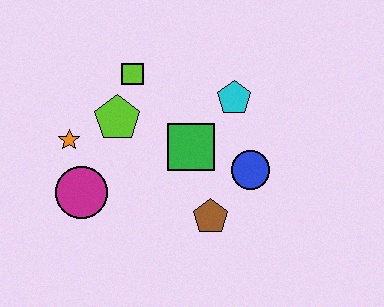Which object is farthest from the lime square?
The brown pentagon is farthest from the lime square.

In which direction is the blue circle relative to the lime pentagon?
The blue circle is to the right of the lime pentagon.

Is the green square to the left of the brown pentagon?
Yes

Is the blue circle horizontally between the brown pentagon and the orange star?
No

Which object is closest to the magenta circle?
The orange star is closest to the magenta circle.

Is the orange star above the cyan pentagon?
No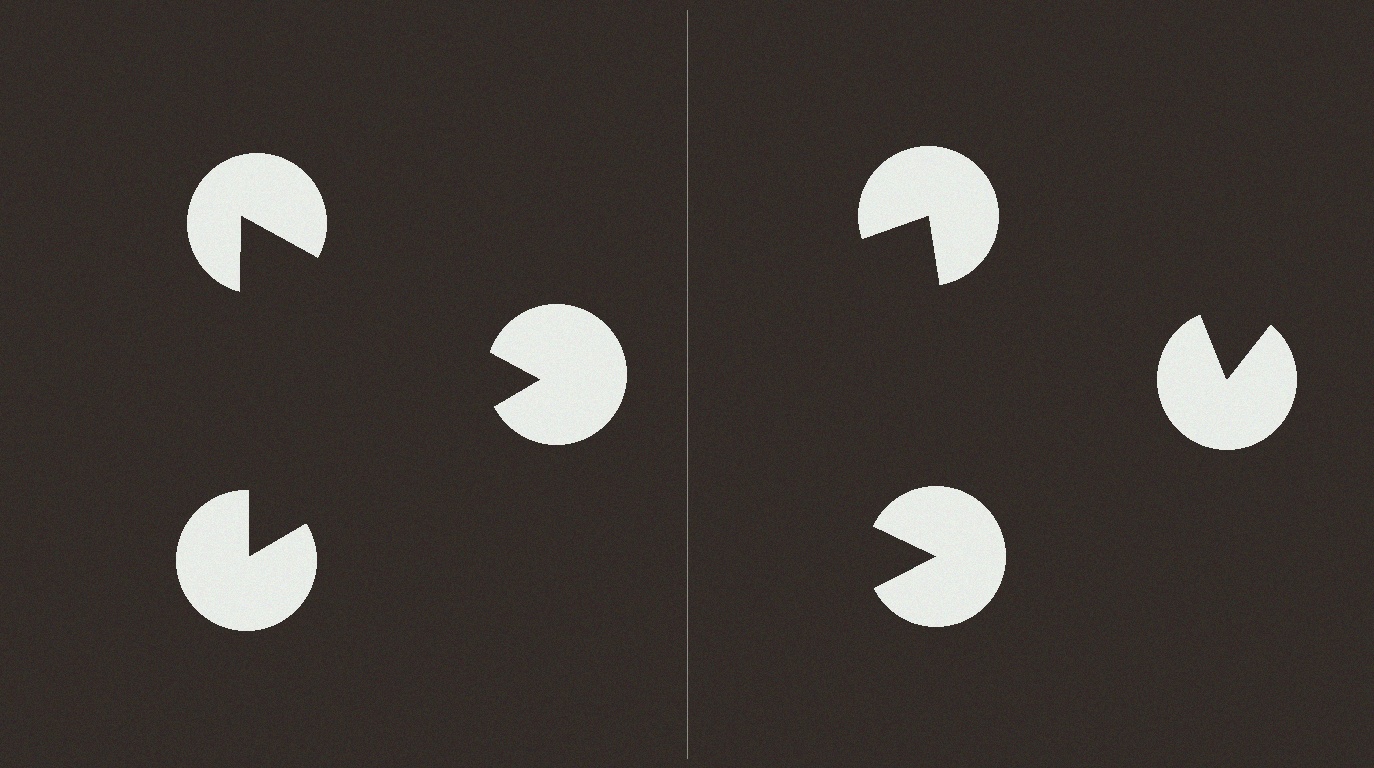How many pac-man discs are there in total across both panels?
6 — 3 on each side.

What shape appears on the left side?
An illusory triangle.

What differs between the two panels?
The pac-man discs are positioned identically on both sides; only the wedge orientations differ. On the left they align to a triangle; on the right they are misaligned.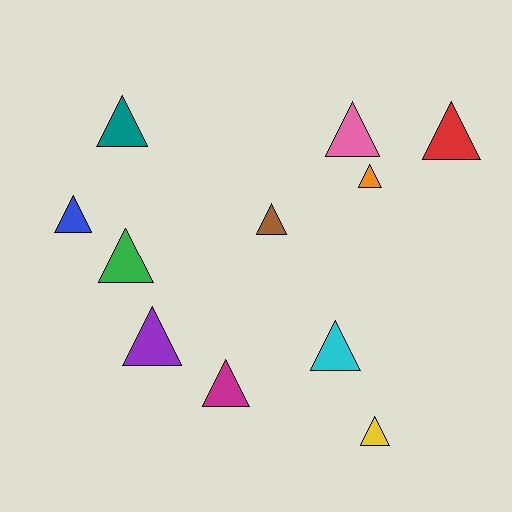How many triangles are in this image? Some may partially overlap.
There are 11 triangles.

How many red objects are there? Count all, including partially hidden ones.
There is 1 red object.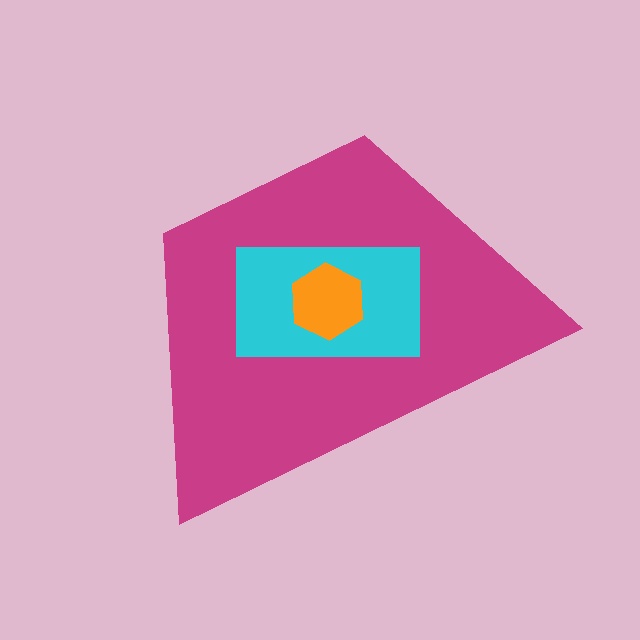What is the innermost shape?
The orange hexagon.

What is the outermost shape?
The magenta trapezoid.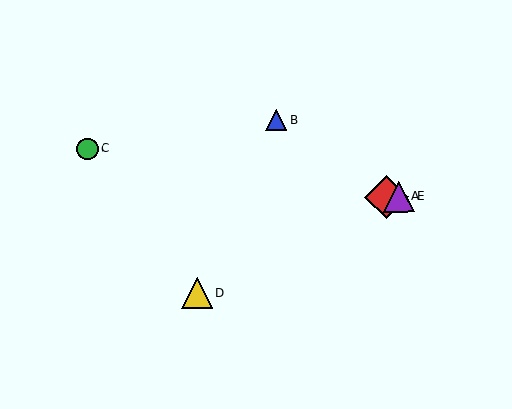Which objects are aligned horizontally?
Objects A, E are aligned horizontally.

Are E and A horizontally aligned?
Yes, both are at y≈197.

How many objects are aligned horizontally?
2 objects (A, E) are aligned horizontally.